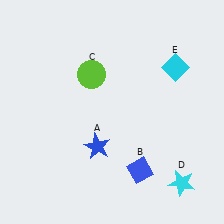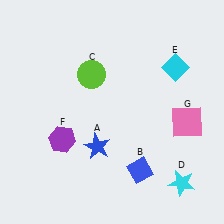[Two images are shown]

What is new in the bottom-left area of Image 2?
A purple hexagon (F) was added in the bottom-left area of Image 2.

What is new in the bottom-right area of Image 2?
A pink square (G) was added in the bottom-right area of Image 2.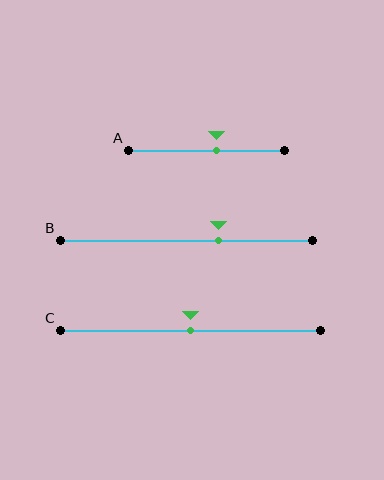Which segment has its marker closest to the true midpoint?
Segment C has its marker closest to the true midpoint.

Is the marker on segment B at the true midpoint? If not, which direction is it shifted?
No, the marker on segment B is shifted to the right by about 13% of the segment length.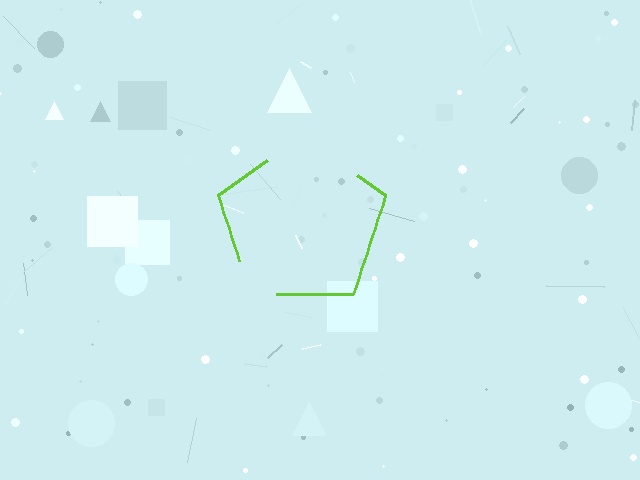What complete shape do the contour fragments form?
The contour fragments form a pentagon.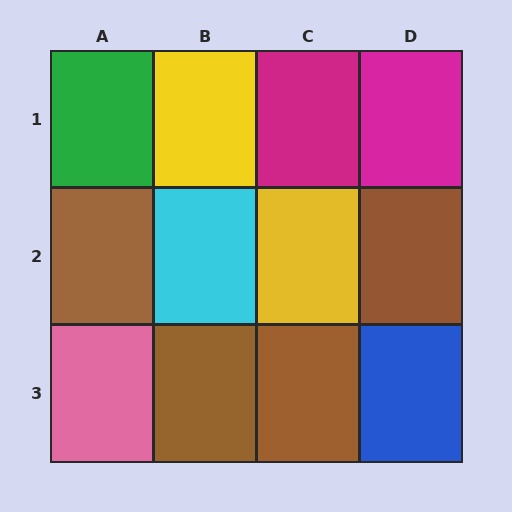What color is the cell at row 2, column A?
Brown.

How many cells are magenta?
2 cells are magenta.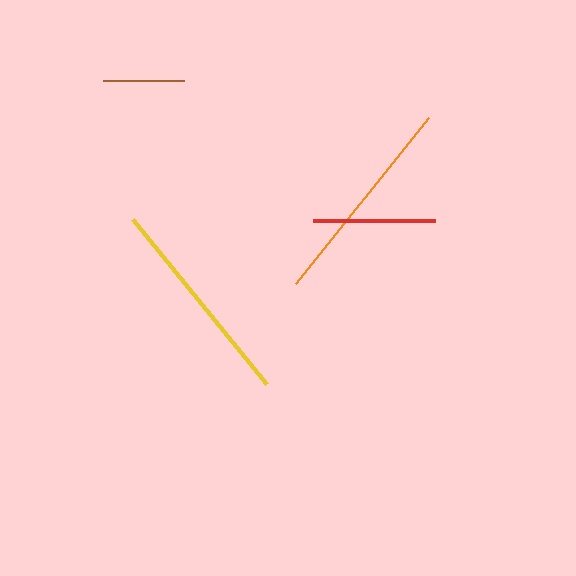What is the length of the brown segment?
The brown segment is approximately 82 pixels long.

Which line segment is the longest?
The yellow line is the longest at approximately 213 pixels.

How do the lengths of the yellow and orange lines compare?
The yellow and orange lines are approximately the same length.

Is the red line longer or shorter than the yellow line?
The yellow line is longer than the red line.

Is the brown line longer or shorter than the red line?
The red line is longer than the brown line.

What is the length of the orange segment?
The orange segment is approximately 213 pixels long.